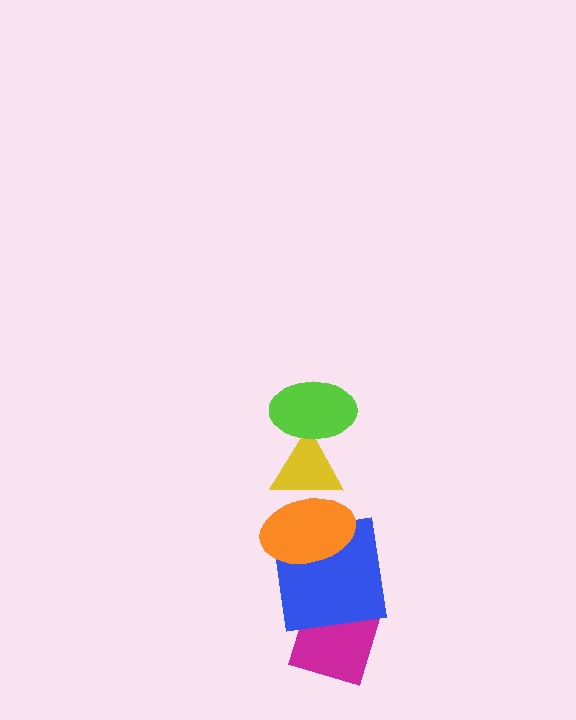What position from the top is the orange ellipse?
The orange ellipse is 3rd from the top.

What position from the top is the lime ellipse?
The lime ellipse is 1st from the top.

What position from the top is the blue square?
The blue square is 4th from the top.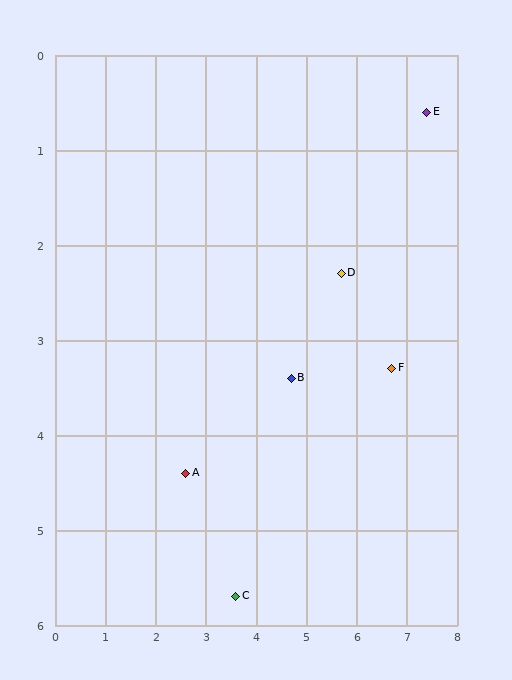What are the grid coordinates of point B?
Point B is at approximately (4.7, 3.4).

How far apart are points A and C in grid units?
Points A and C are about 1.6 grid units apart.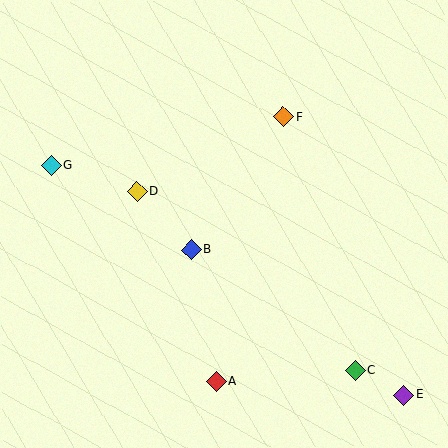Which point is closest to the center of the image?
Point B at (192, 250) is closest to the center.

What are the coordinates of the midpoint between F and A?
The midpoint between F and A is at (250, 249).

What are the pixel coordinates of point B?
Point B is at (192, 250).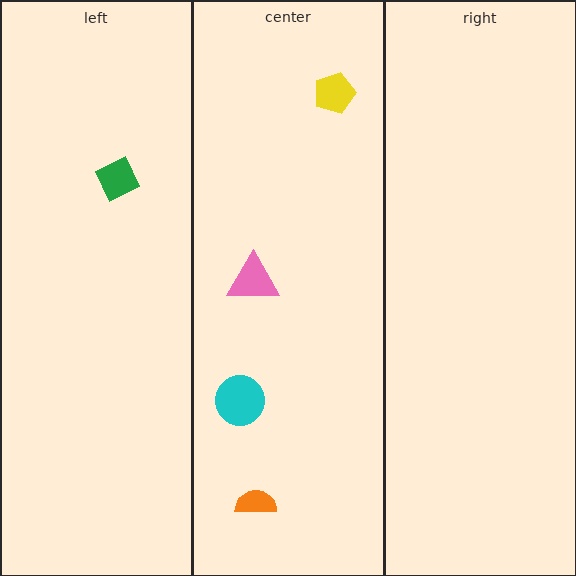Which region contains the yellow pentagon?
The center region.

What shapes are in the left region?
The green diamond.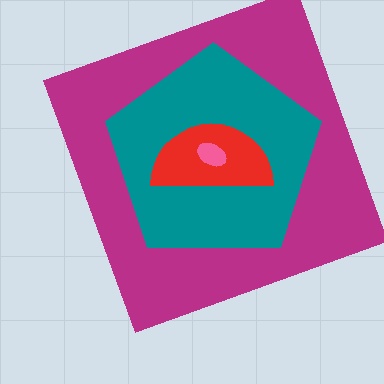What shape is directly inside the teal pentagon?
The red semicircle.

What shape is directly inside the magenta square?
The teal pentagon.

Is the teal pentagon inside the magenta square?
Yes.